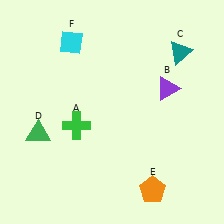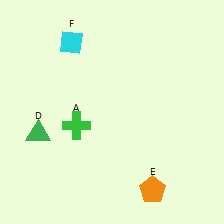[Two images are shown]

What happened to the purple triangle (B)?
The purple triangle (B) was removed in Image 2. It was in the top-right area of Image 1.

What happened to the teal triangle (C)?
The teal triangle (C) was removed in Image 2. It was in the top-right area of Image 1.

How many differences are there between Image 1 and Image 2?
There are 2 differences between the two images.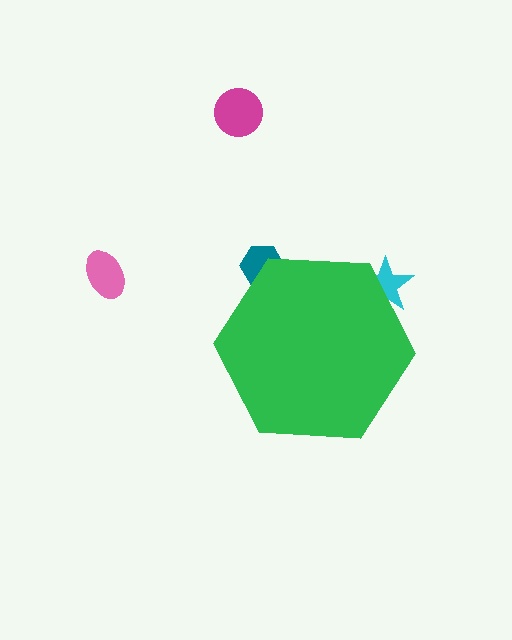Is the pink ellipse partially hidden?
No, the pink ellipse is fully visible.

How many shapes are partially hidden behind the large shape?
2 shapes are partially hidden.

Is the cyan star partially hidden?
Yes, the cyan star is partially hidden behind the green hexagon.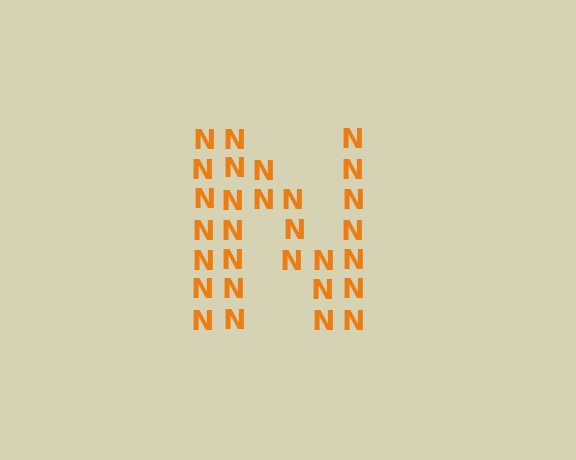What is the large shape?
The large shape is the letter N.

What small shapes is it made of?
It is made of small letter N's.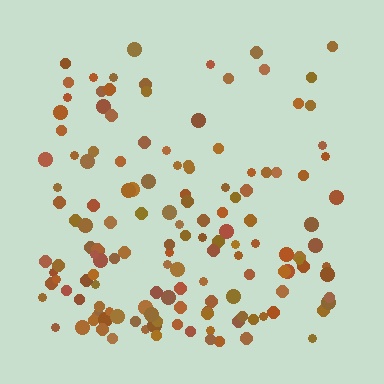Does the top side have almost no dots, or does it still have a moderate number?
Still a moderate number, just noticeably fewer than the bottom.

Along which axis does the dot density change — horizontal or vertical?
Vertical.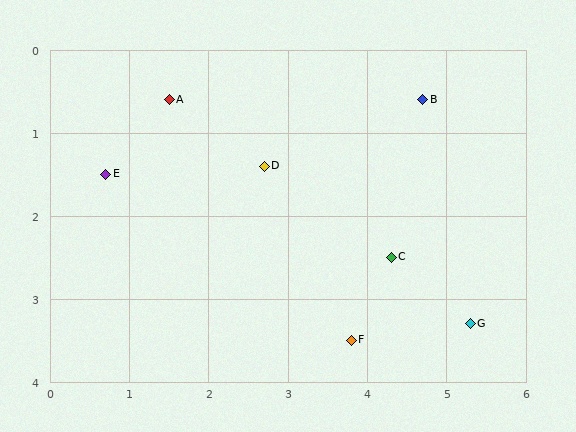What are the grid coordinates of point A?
Point A is at approximately (1.5, 0.6).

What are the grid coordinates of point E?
Point E is at approximately (0.7, 1.5).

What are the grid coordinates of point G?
Point G is at approximately (5.3, 3.3).